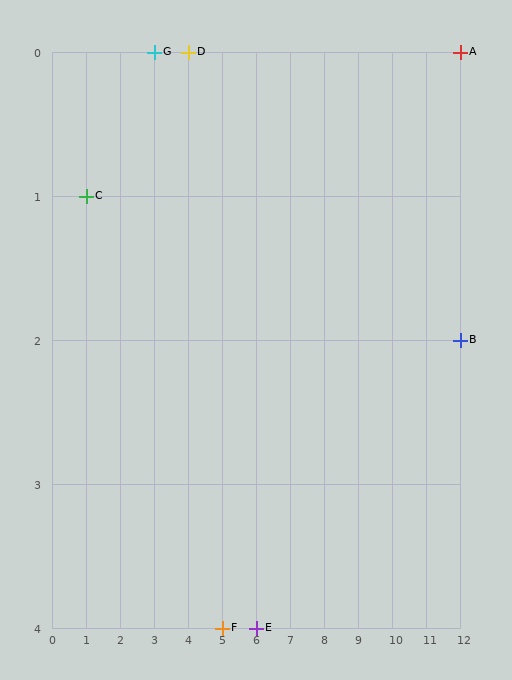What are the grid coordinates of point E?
Point E is at grid coordinates (6, 4).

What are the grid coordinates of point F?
Point F is at grid coordinates (5, 4).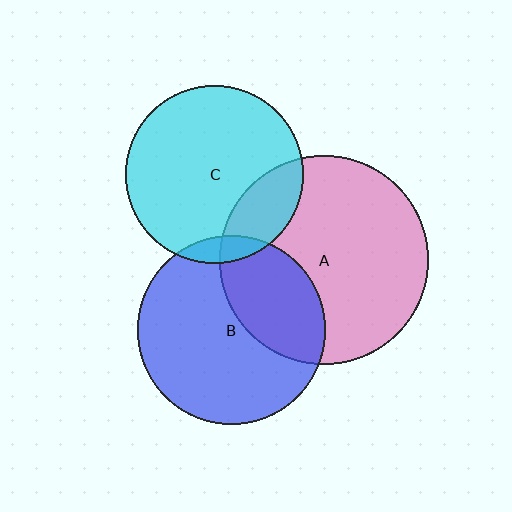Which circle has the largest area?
Circle A (pink).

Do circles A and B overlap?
Yes.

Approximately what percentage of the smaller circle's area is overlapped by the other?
Approximately 35%.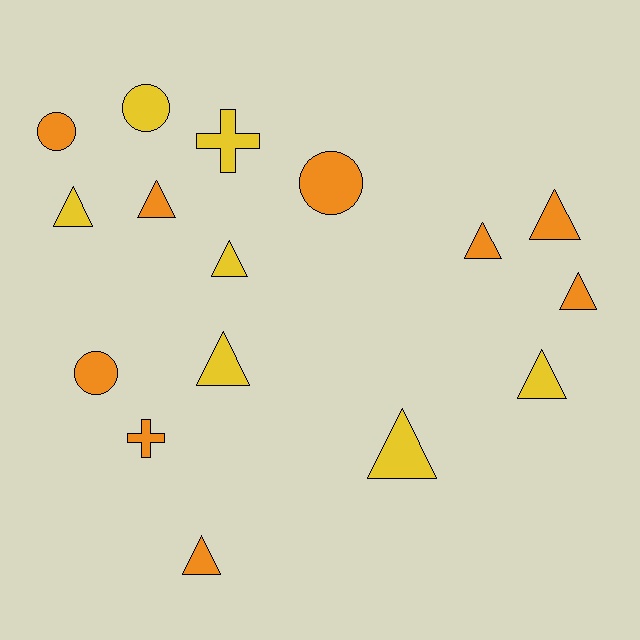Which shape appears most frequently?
Triangle, with 10 objects.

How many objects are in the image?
There are 16 objects.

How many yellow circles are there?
There is 1 yellow circle.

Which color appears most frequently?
Orange, with 9 objects.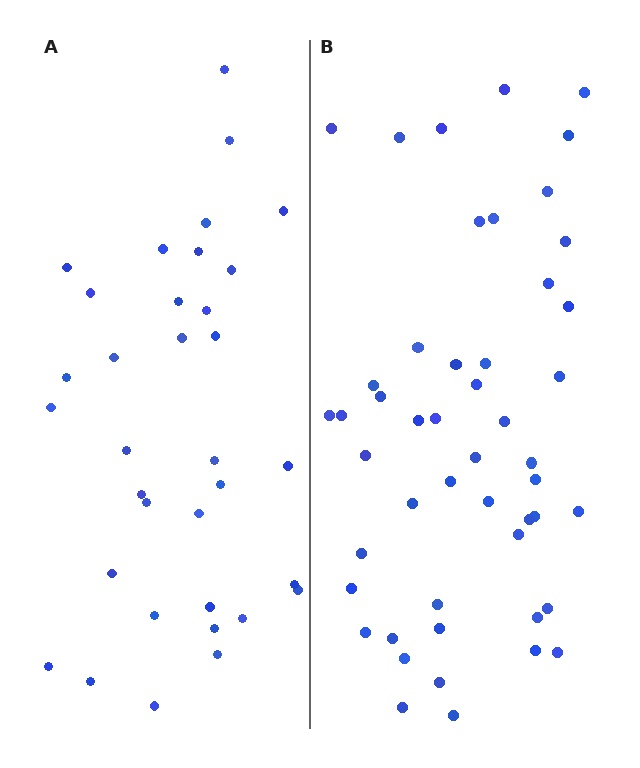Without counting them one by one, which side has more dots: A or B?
Region B (the right region) has more dots.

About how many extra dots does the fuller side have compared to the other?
Region B has approximately 15 more dots than region A.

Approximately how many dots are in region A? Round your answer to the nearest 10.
About 30 dots. (The exact count is 34, which rounds to 30.)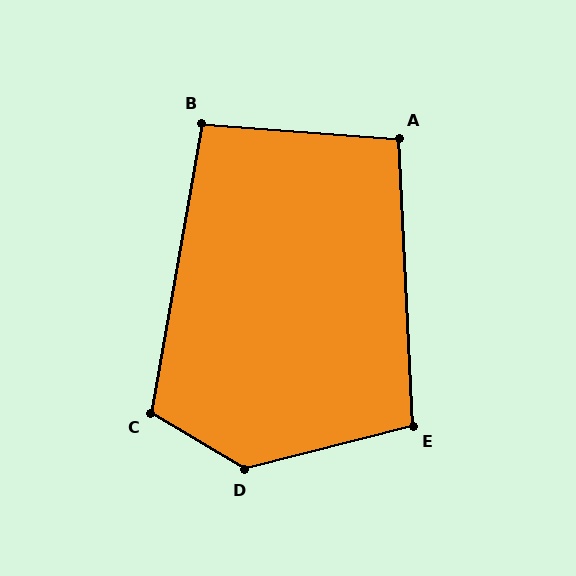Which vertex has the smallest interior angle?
B, at approximately 95 degrees.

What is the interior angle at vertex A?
Approximately 97 degrees (obtuse).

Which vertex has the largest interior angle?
D, at approximately 135 degrees.